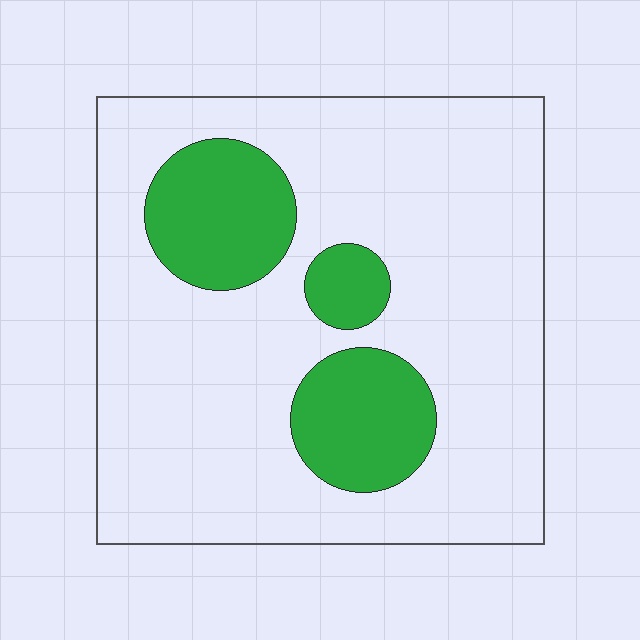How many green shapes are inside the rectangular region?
3.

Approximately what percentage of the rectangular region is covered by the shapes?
Approximately 20%.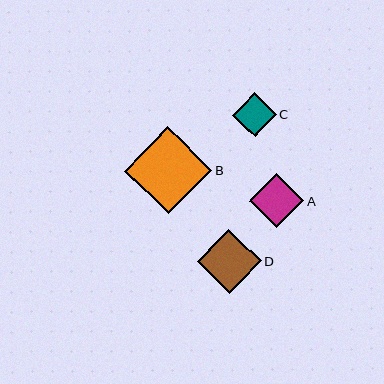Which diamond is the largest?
Diamond B is the largest with a size of approximately 87 pixels.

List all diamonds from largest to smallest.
From largest to smallest: B, D, A, C.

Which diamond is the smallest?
Diamond C is the smallest with a size of approximately 44 pixels.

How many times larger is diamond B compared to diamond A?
Diamond B is approximately 1.6 times the size of diamond A.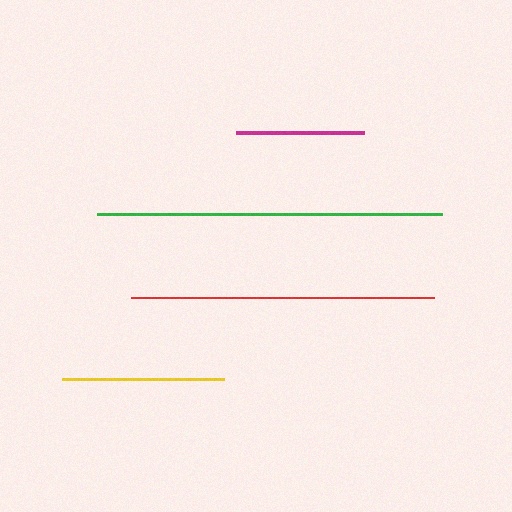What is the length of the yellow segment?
The yellow segment is approximately 163 pixels long.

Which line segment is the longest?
The green line is the longest at approximately 345 pixels.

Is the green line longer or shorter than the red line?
The green line is longer than the red line.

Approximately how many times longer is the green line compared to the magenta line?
The green line is approximately 2.7 times the length of the magenta line.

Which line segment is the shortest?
The magenta line is the shortest at approximately 128 pixels.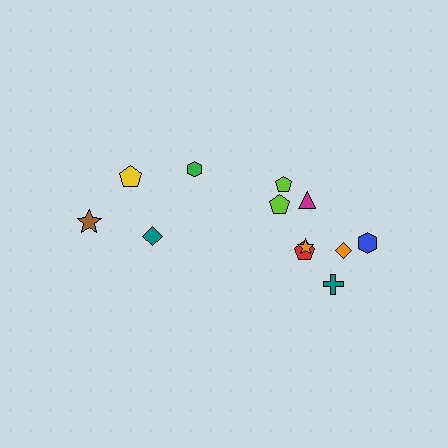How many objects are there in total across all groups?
There are 12 objects.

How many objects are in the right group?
There are 8 objects.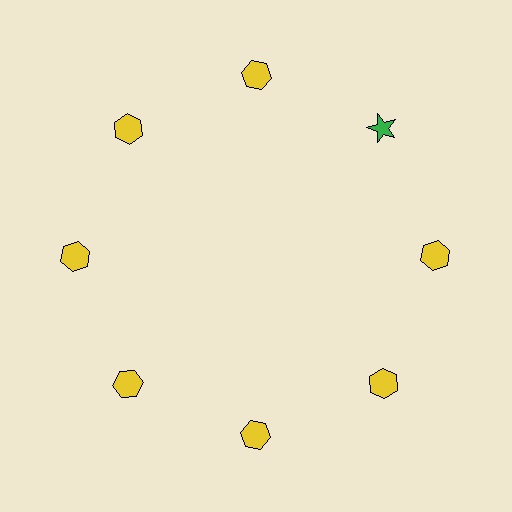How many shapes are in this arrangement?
There are 8 shapes arranged in a ring pattern.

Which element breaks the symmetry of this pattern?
The green star at roughly the 2 o'clock position breaks the symmetry. All other shapes are yellow hexagons.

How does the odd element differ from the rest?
It differs in both color (green instead of yellow) and shape (star instead of hexagon).